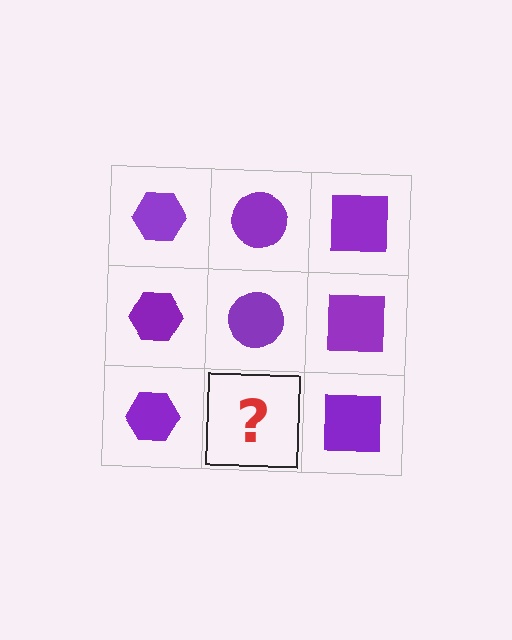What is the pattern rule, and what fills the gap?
The rule is that each column has a consistent shape. The gap should be filled with a purple circle.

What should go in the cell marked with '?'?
The missing cell should contain a purple circle.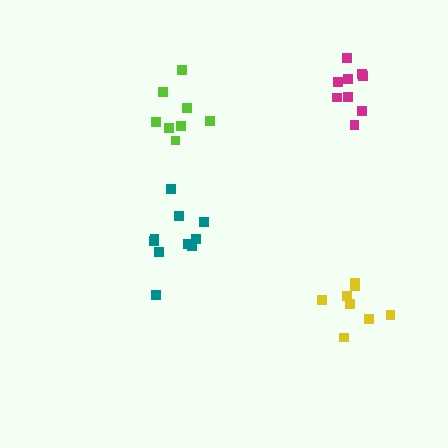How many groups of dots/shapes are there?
There are 4 groups.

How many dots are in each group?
Group 1: 10 dots, Group 2: 8 dots, Group 3: 9 dots, Group 4: 8 dots (35 total).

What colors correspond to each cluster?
The clusters are colored: teal, lime, magenta, yellow.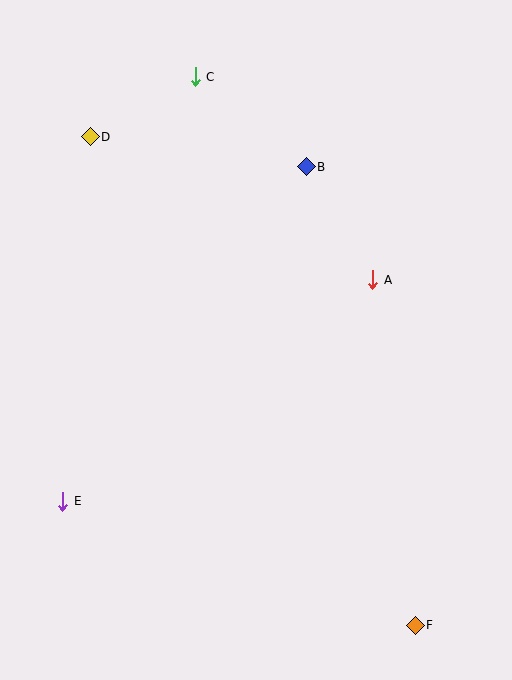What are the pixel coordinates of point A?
Point A is at (373, 280).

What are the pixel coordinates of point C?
Point C is at (195, 77).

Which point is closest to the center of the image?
Point A at (373, 280) is closest to the center.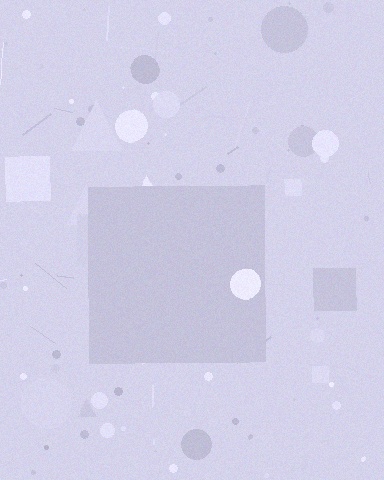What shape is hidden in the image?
A square is hidden in the image.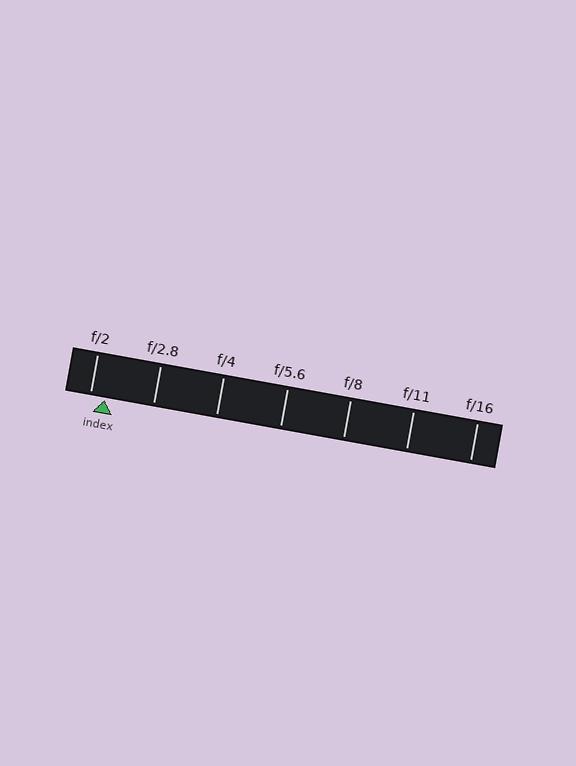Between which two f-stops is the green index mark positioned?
The index mark is between f/2 and f/2.8.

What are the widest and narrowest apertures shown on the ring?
The widest aperture shown is f/2 and the narrowest is f/16.